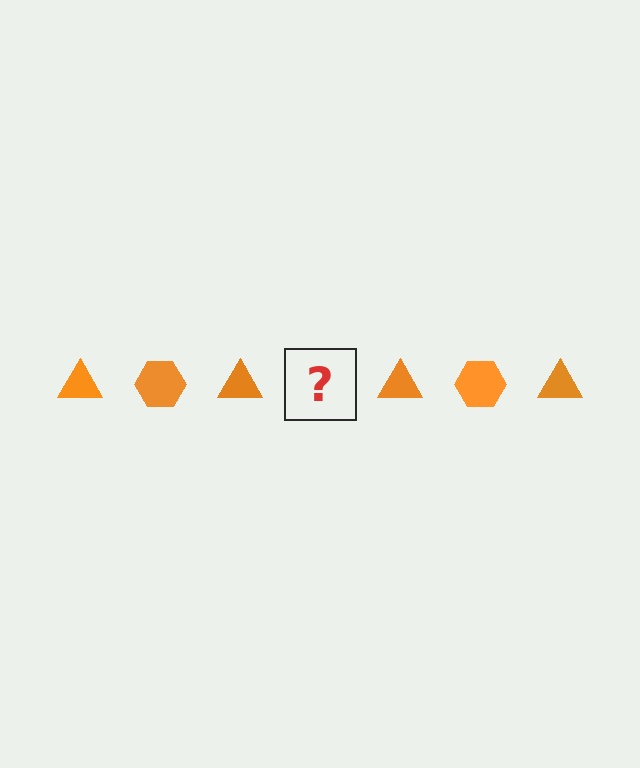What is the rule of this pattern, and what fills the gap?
The rule is that the pattern cycles through triangle, hexagon shapes in orange. The gap should be filled with an orange hexagon.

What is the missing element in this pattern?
The missing element is an orange hexagon.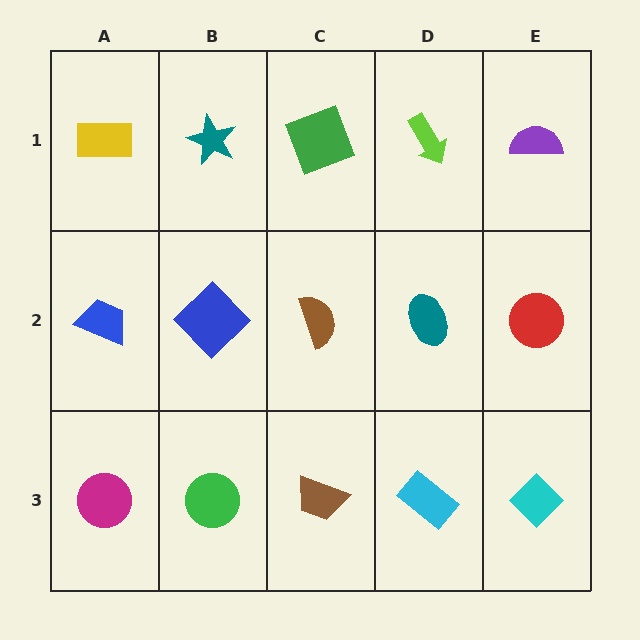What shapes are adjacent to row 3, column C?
A brown semicircle (row 2, column C), a green circle (row 3, column B), a cyan rectangle (row 3, column D).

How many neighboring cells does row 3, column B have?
3.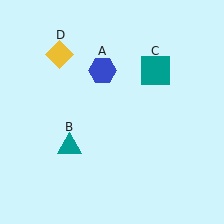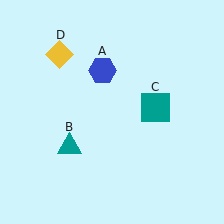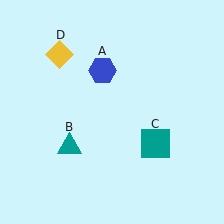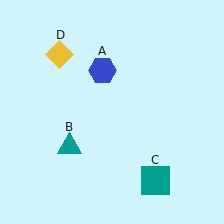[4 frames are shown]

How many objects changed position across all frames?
1 object changed position: teal square (object C).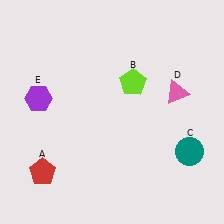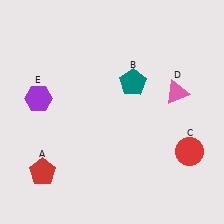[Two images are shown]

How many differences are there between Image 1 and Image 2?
There are 2 differences between the two images.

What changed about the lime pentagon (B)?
In Image 1, B is lime. In Image 2, it changed to teal.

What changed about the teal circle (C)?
In Image 1, C is teal. In Image 2, it changed to red.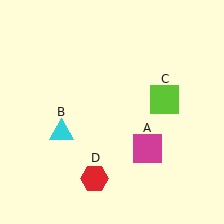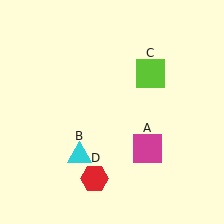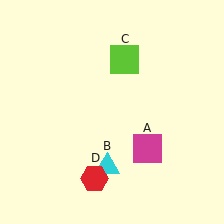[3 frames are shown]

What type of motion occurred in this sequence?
The cyan triangle (object B), lime square (object C) rotated counterclockwise around the center of the scene.